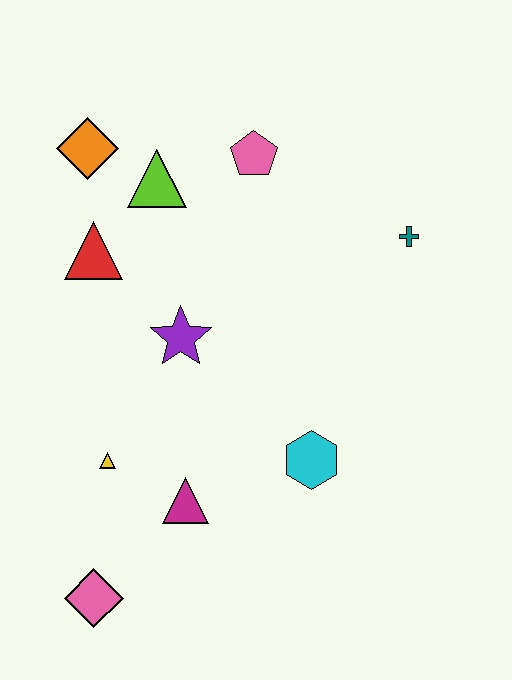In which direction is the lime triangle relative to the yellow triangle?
The lime triangle is above the yellow triangle.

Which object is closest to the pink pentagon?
The lime triangle is closest to the pink pentagon.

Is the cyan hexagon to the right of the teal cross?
No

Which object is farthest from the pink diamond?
The teal cross is farthest from the pink diamond.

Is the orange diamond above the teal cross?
Yes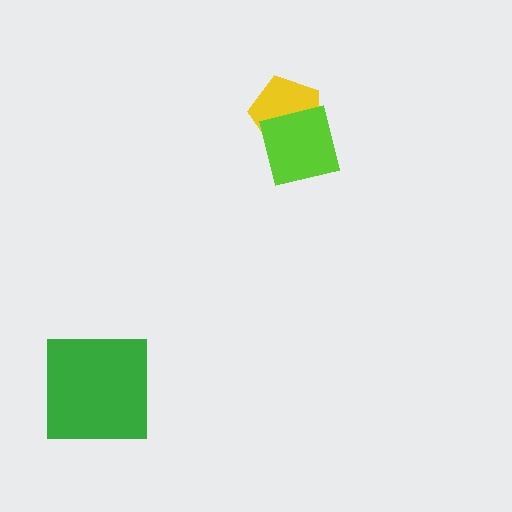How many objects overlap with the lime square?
1 object overlaps with the lime square.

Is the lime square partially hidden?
No, no other shape covers it.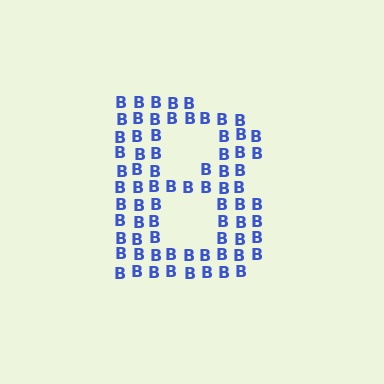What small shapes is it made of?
It is made of small letter B's.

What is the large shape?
The large shape is the letter B.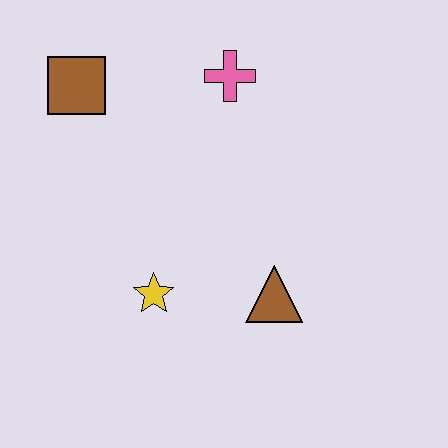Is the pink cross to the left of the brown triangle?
Yes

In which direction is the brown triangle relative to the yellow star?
The brown triangle is to the right of the yellow star.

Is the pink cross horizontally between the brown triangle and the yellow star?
Yes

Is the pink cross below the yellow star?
No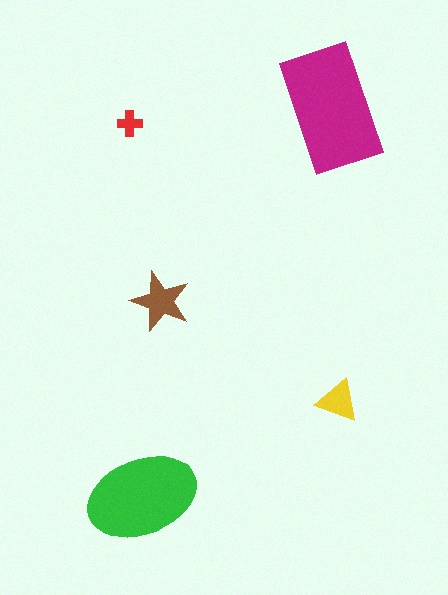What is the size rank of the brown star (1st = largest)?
3rd.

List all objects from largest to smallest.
The magenta rectangle, the green ellipse, the brown star, the yellow triangle, the red cross.